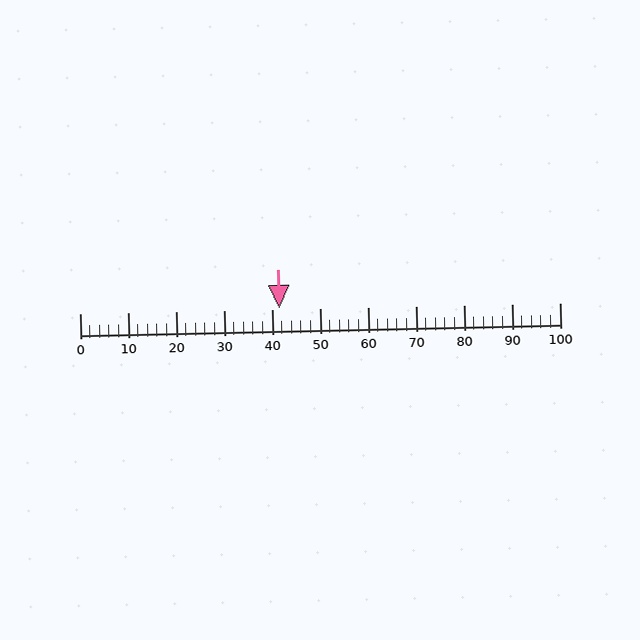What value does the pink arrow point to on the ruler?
The pink arrow points to approximately 42.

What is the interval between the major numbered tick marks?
The major tick marks are spaced 10 units apart.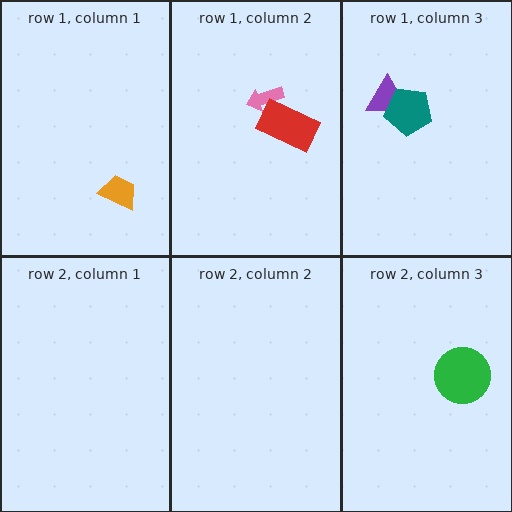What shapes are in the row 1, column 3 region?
The purple triangle, the teal pentagon.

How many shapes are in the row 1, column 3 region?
2.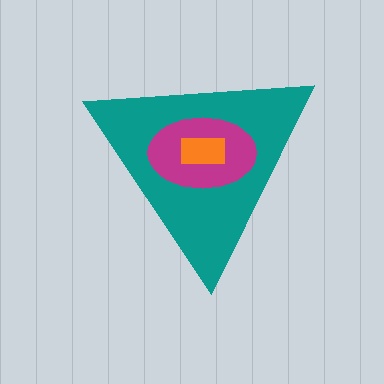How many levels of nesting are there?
3.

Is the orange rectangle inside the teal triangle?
Yes.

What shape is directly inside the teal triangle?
The magenta ellipse.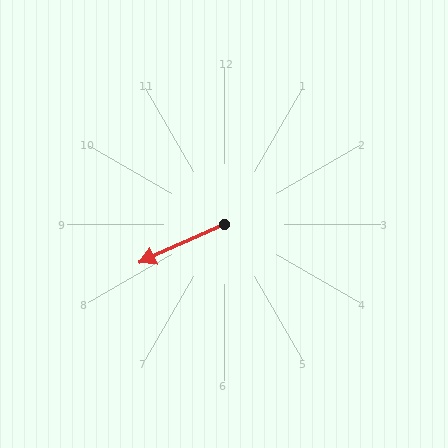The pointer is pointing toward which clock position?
Roughly 8 o'clock.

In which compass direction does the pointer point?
Southwest.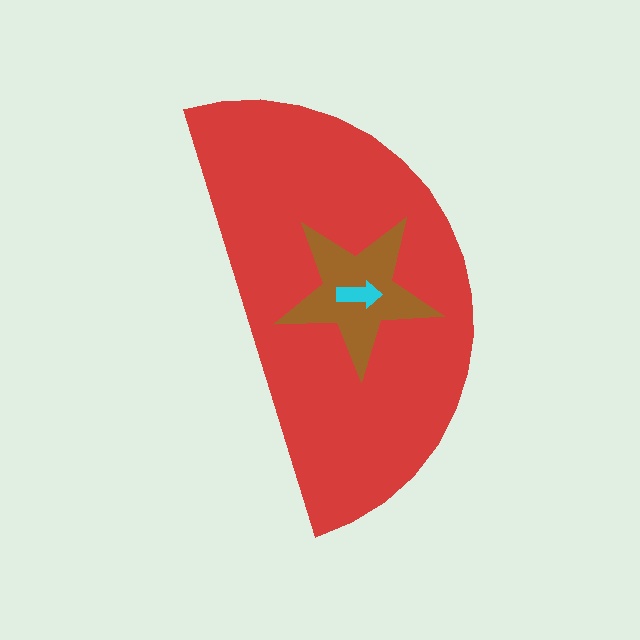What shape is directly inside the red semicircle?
The brown star.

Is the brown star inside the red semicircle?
Yes.